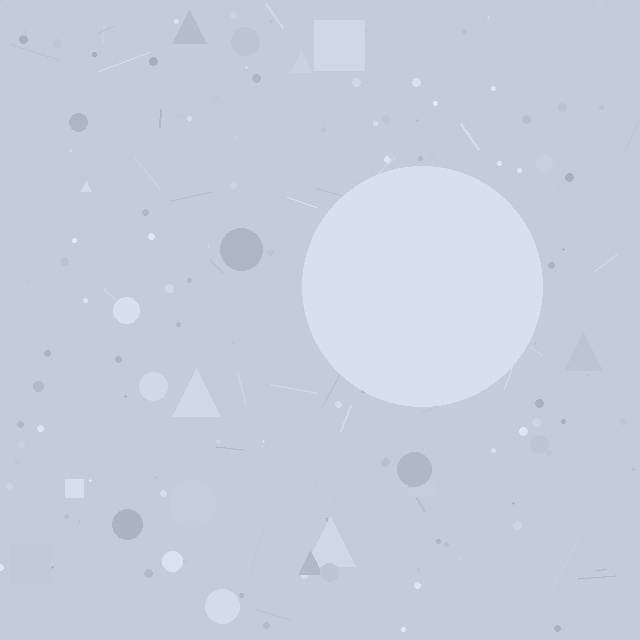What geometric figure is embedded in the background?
A circle is embedded in the background.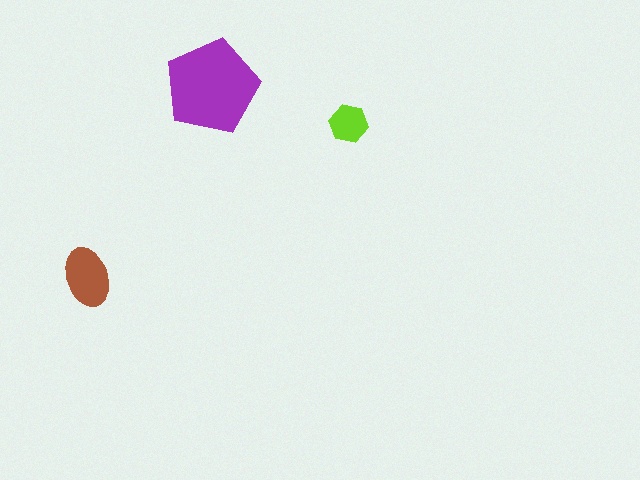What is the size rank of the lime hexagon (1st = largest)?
3rd.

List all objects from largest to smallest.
The purple pentagon, the brown ellipse, the lime hexagon.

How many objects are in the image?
There are 3 objects in the image.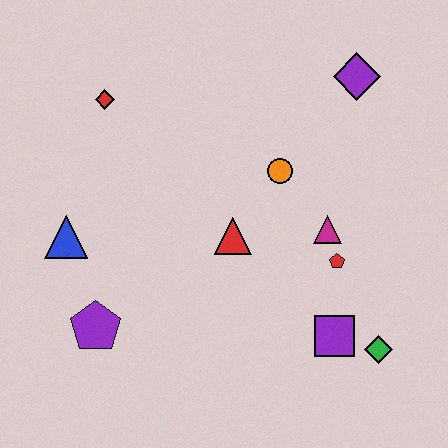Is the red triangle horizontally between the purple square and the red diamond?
Yes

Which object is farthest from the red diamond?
The green diamond is farthest from the red diamond.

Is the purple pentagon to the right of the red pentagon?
No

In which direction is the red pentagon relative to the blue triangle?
The red pentagon is to the right of the blue triangle.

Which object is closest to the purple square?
The green diamond is closest to the purple square.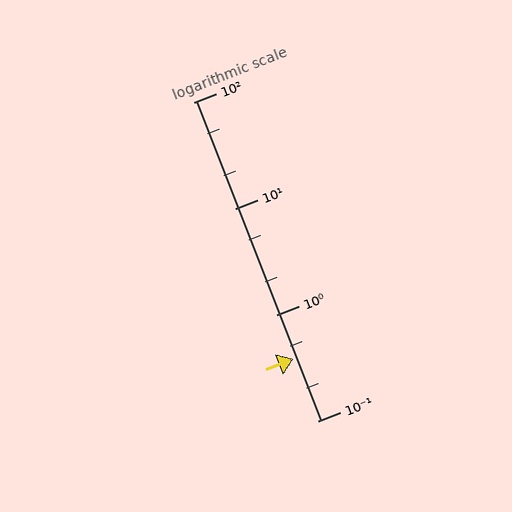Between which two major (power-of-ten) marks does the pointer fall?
The pointer is between 0.1 and 1.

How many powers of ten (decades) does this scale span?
The scale spans 3 decades, from 0.1 to 100.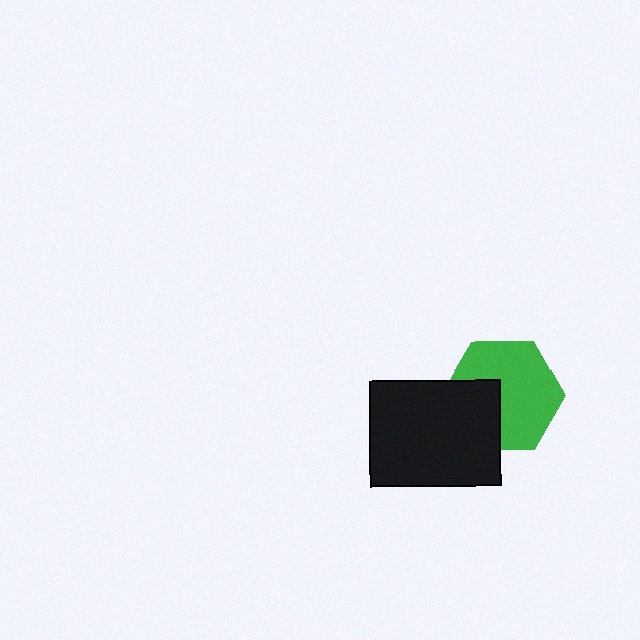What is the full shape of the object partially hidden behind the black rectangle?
The partially hidden object is a green hexagon.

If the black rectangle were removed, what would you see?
You would see the complete green hexagon.